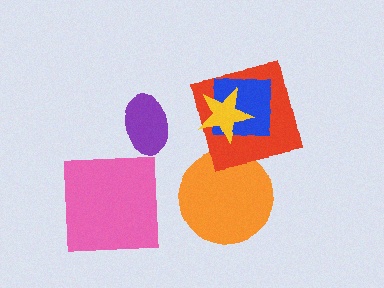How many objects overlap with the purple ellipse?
0 objects overlap with the purple ellipse.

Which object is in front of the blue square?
The yellow star is in front of the blue square.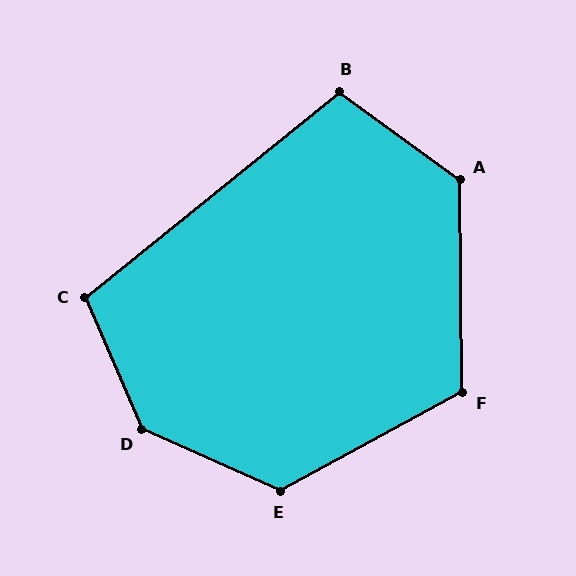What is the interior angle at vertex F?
Approximately 118 degrees (obtuse).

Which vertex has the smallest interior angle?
B, at approximately 105 degrees.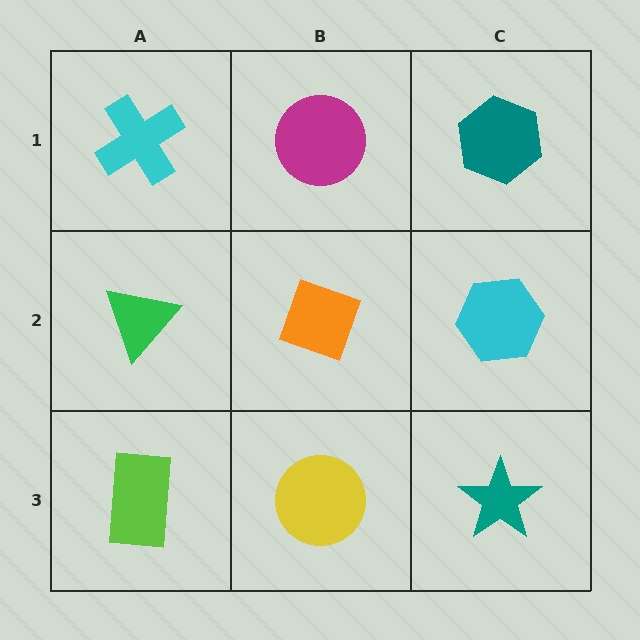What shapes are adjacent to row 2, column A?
A cyan cross (row 1, column A), a lime rectangle (row 3, column A), an orange diamond (row 2, column B).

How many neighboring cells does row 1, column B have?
3.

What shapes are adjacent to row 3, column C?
A cyan hexagon (row 2, column C), a yellow circle (row 3, column B).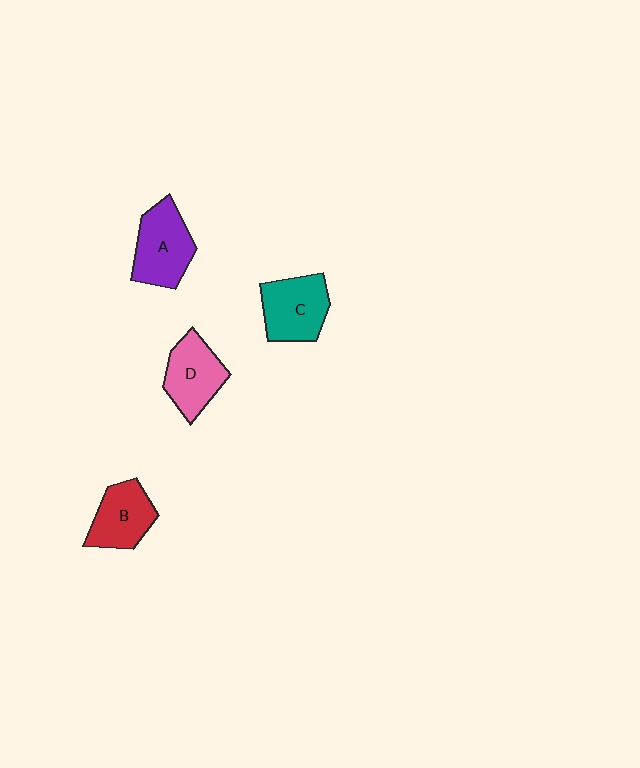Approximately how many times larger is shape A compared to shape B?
Approximately 1.2 times.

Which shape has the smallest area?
Shape B (red).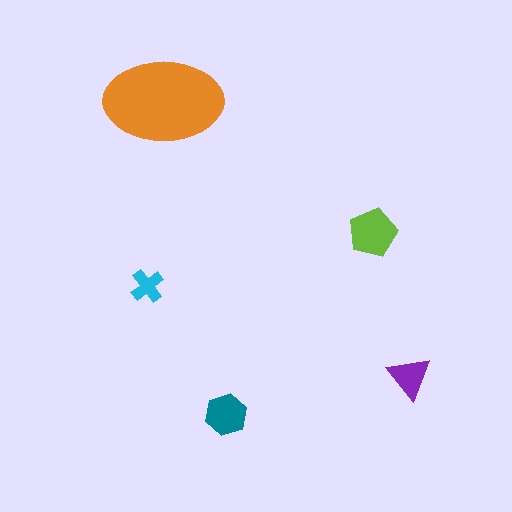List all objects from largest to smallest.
The orange ellipse, the lime pentagon, the teal hexagon, the purple triangle, the cyan cross.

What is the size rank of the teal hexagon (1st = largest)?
3rd.